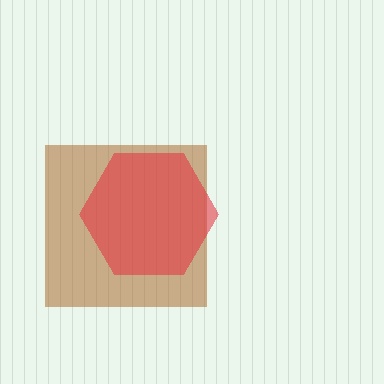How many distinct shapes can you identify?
There are 2 distinct shapes: a brown square, a red hexagon.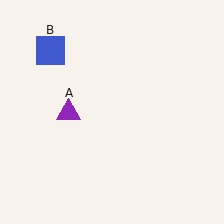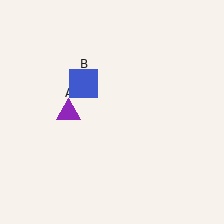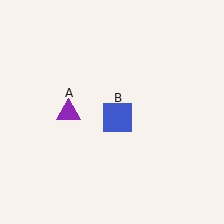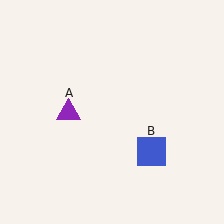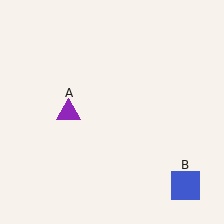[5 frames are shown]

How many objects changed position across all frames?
1 object changed position: blue square (object B).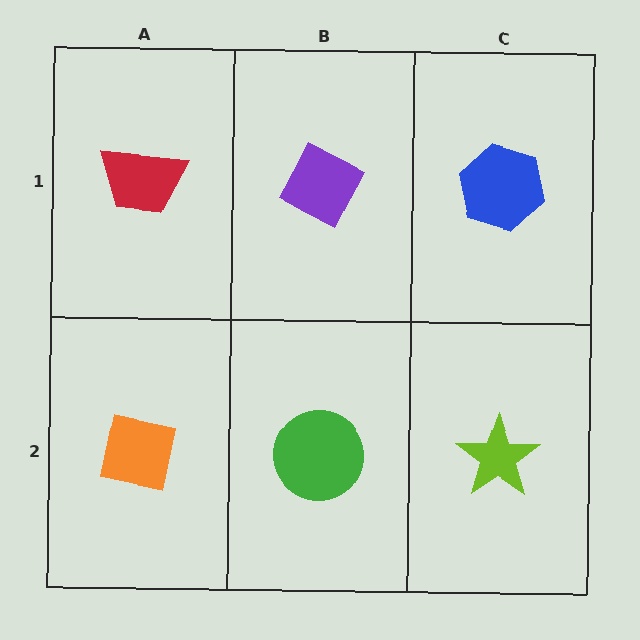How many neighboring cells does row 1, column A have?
2.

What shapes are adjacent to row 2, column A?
A red trapezoid (row 1, column A), a green circle (row 2, column B).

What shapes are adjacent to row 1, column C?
A lime star (row 2, column C), a purple diamond (row 1, column B).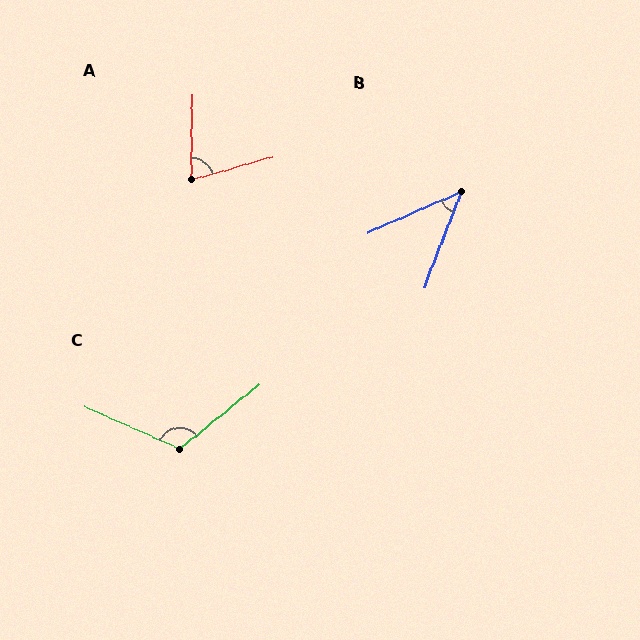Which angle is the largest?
C, at approximately 117 degrees.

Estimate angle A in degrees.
Approximately 73 degrees.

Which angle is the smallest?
B, at approximately 45 degrees.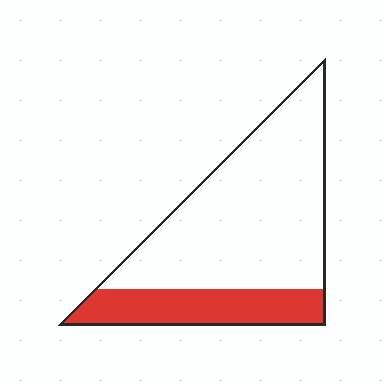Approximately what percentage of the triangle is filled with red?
Approximately 25%.